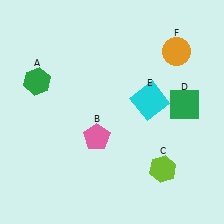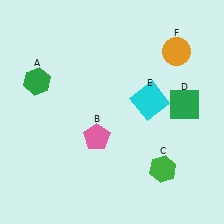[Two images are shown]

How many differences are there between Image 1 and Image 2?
There is 1 difference between the two images.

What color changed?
The hexagon (C) changed from lime in Image 1 to green in Image 2.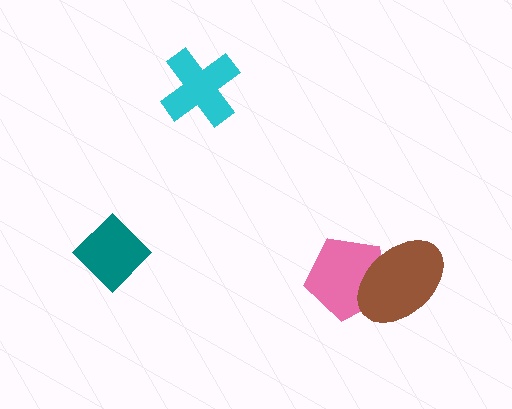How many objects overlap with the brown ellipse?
1 object overlaps with the brown ellipse.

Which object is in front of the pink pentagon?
The brown ellipse is in front of the pink pentagon.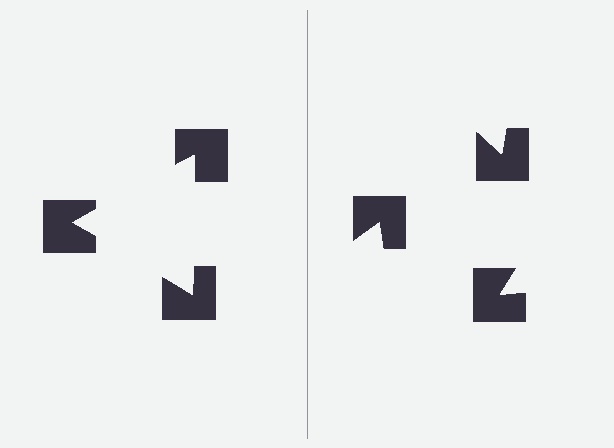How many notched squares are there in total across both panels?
6 — 3 on each side.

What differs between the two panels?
The notched squares are positioned identically on both sides; only the wedge orientations differ. On the left they align to a triangle; on the right they are misaligned.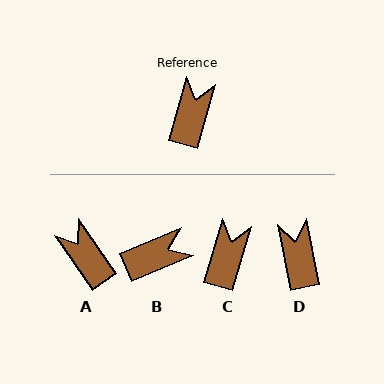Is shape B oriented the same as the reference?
No, it is off by about 51 degrees.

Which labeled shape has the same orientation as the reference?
C.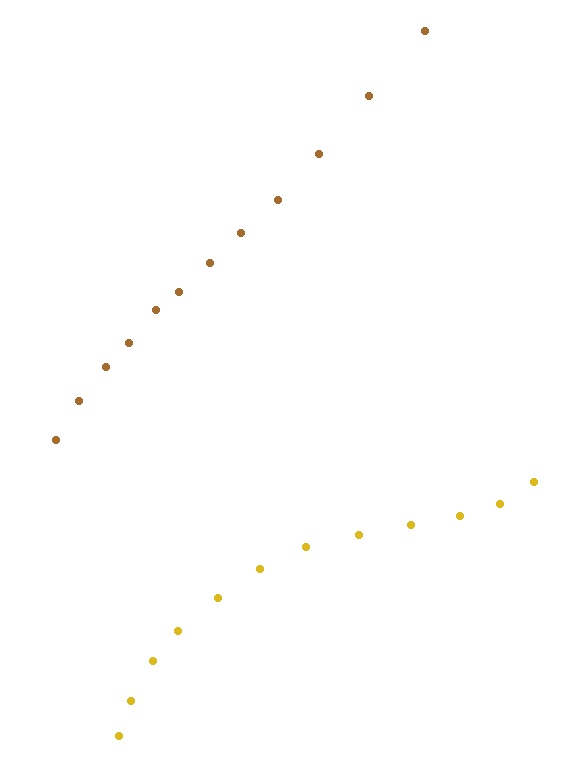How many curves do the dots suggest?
There are 2 distinct paths.